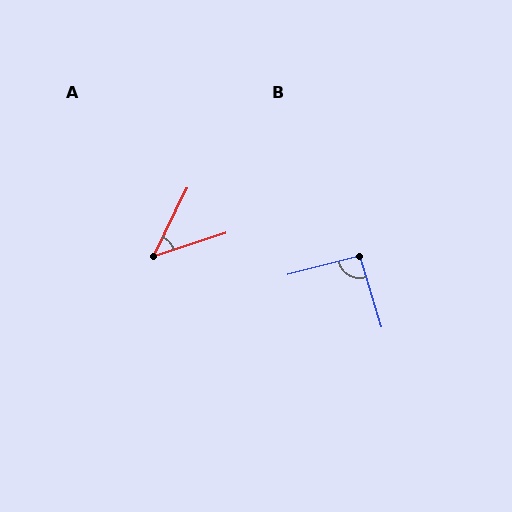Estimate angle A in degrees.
Approximately 47 degrees.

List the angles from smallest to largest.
A (47°), B (93°).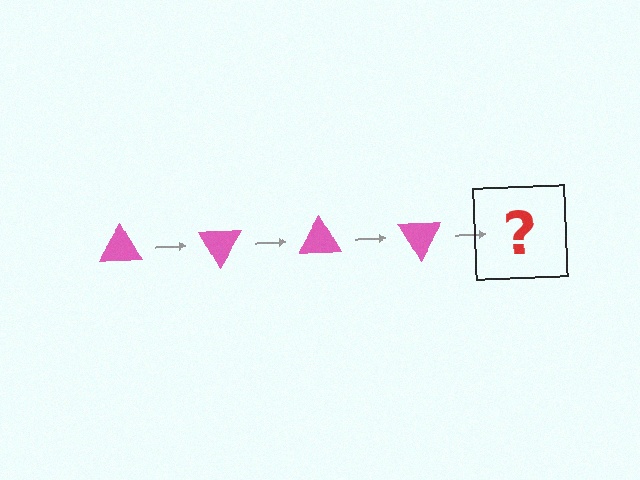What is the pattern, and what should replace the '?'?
The pattern is that the triangle rotates 60 degrees each step. The '?' should be a pink triangle rotated 240 degrees.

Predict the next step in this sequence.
The next step is a pink triangle rotated 240 degrees.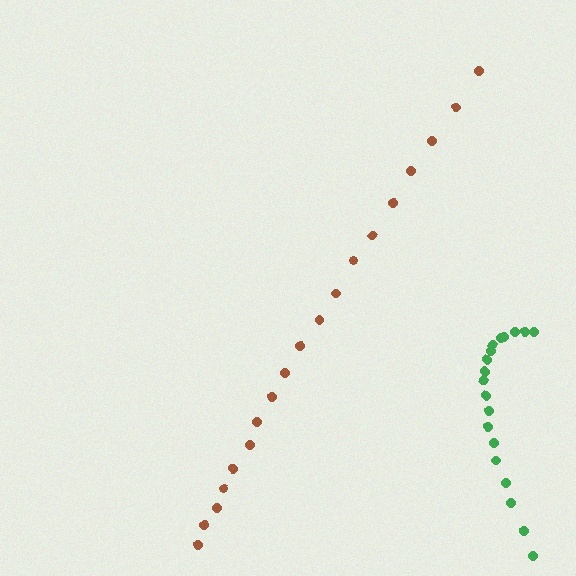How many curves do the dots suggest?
There are 2 distinct paths.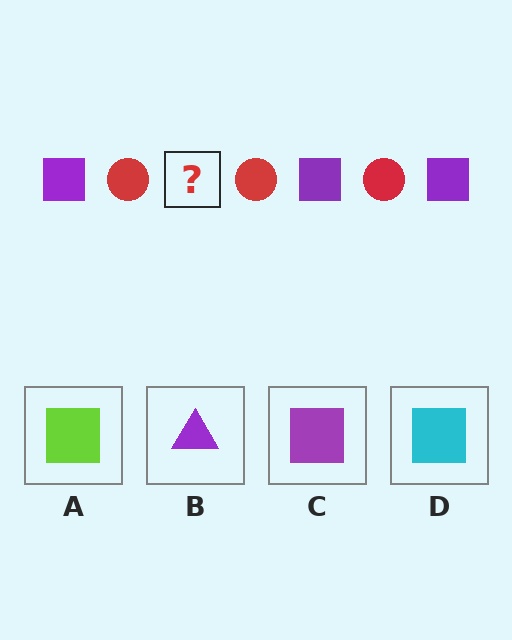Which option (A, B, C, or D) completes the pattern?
C.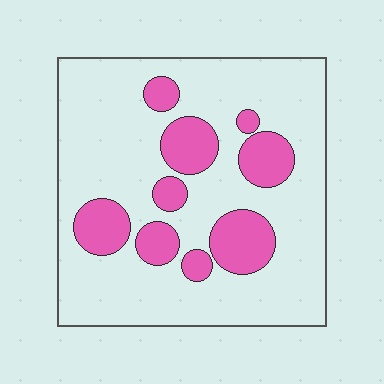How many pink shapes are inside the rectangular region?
9.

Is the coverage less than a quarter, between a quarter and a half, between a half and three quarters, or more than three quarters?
Less than a quarter.